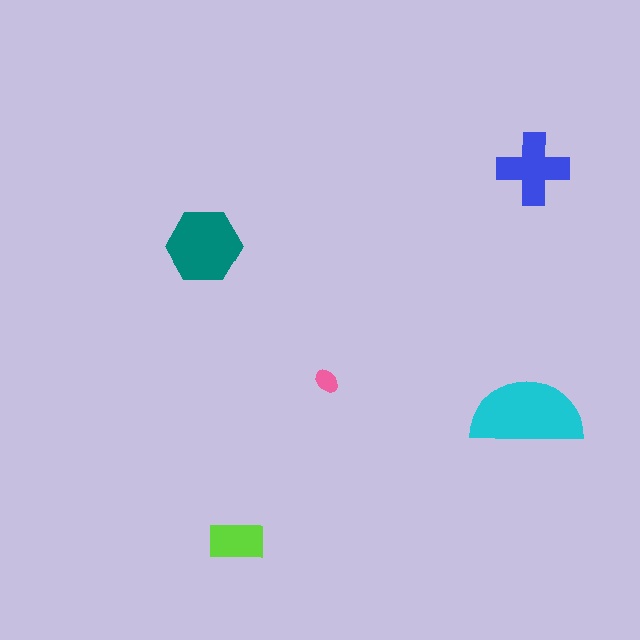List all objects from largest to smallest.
The cyan semicircle, the teal hexagon, the blue cross, the lime rectangle, the pink ellipse.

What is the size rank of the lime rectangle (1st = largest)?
4th.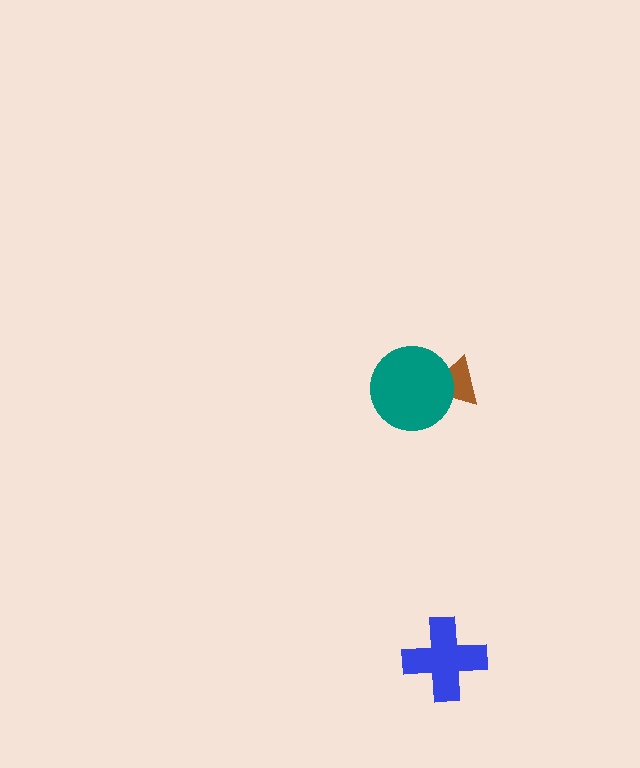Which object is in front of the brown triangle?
The teal circle is in front of the brown triangle.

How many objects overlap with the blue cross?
0 objects overlap with the blue cross.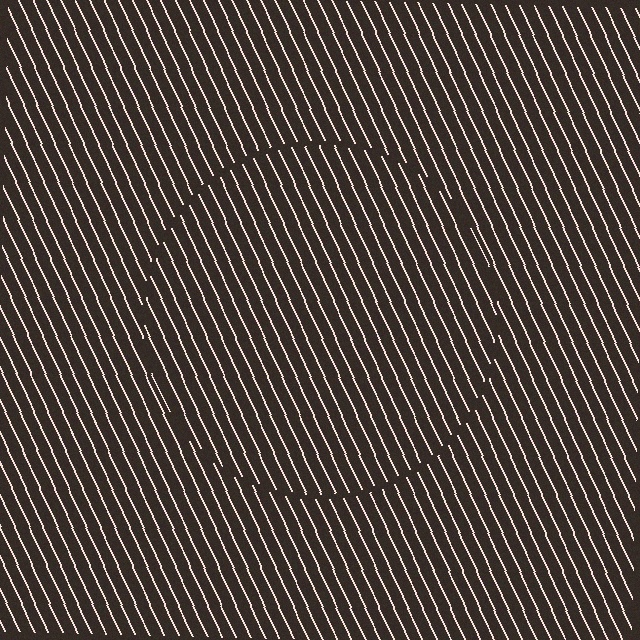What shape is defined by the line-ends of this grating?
An illusory circle. The interior of the shape contains the same grating, shifted by half a period — the contour is defined by the phase discontinuity where line-ends from the inner and outer gratings abut.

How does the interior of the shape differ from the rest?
The interior of the shape contains the same grating, shifted by half a period — the contour is defined by the phase discontinuity where line-ends from the inner and outer gratings abut.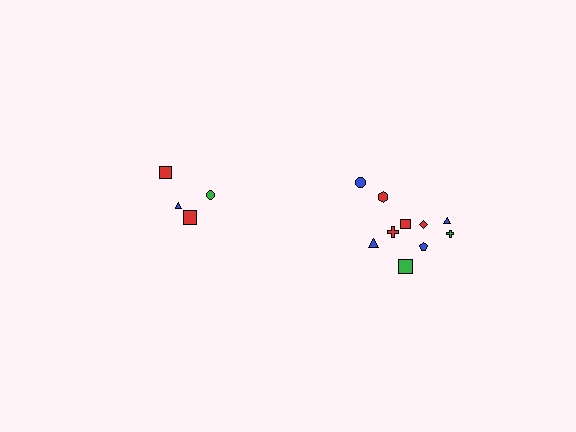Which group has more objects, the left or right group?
The right group.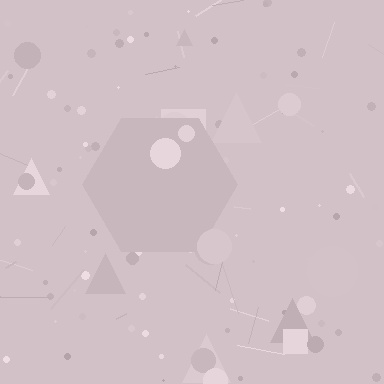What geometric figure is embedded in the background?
A hexagon is embedded in the background.